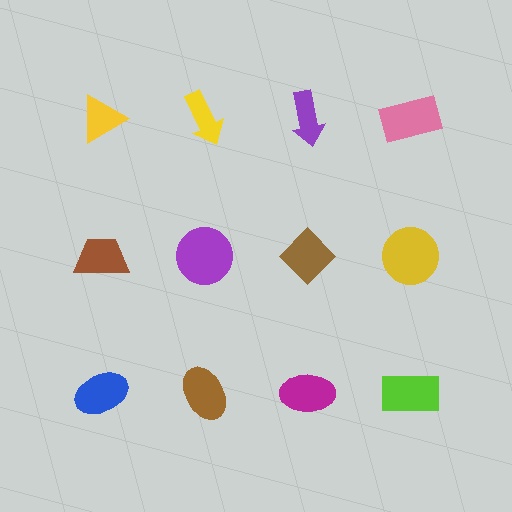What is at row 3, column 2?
A brown ellipse.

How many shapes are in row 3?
4 shapes.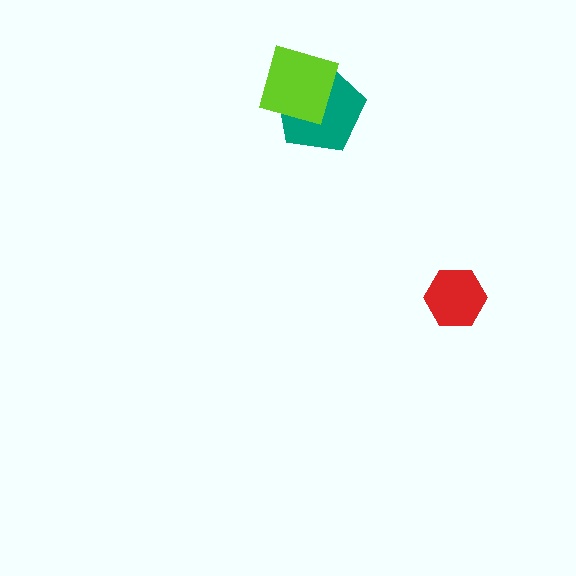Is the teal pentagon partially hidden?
Yes, it is partially covered by another shape.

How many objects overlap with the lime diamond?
1 object overlaps with the lime diamond.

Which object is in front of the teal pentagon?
The lime diamond is in front of the teal pentagon.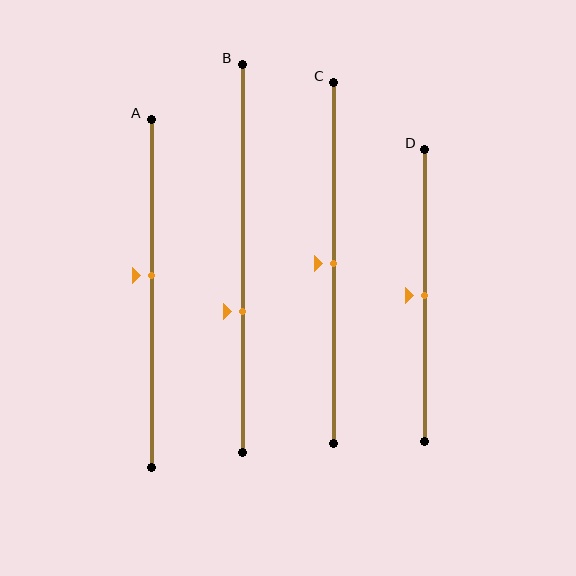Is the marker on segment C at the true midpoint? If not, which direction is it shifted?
Yes, the marker on segment C is at the true midpoint.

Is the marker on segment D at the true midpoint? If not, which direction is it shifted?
Yes, the marker on segment D is at the true midpoint.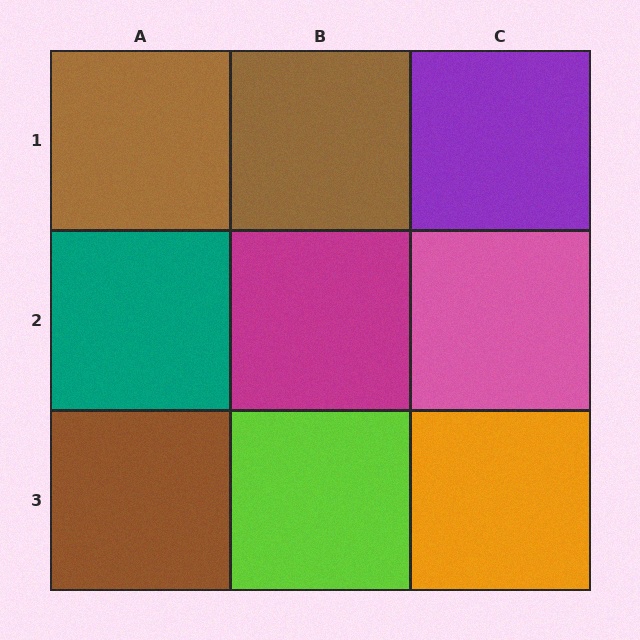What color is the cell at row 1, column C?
Purple.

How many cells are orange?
1 cell is orange.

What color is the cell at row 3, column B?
Lime.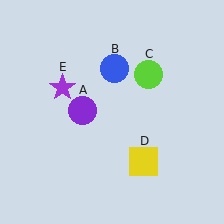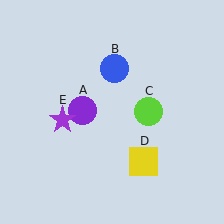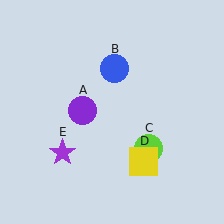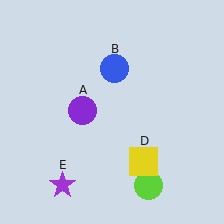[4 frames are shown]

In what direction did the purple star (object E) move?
The purple star (object E) moved down.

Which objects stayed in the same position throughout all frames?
Purple circle (object A) and blue circle (object B) and yellow square (object D) remained stationary.